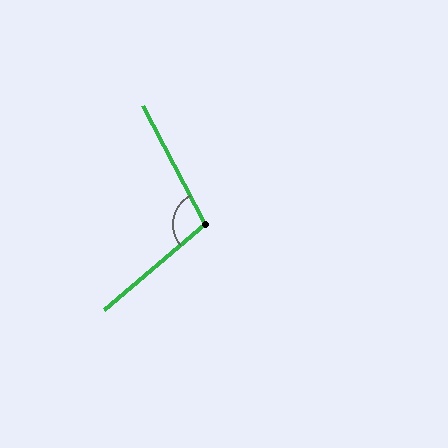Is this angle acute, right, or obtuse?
It is obtuse.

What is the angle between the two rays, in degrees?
Approximately 102 degrees.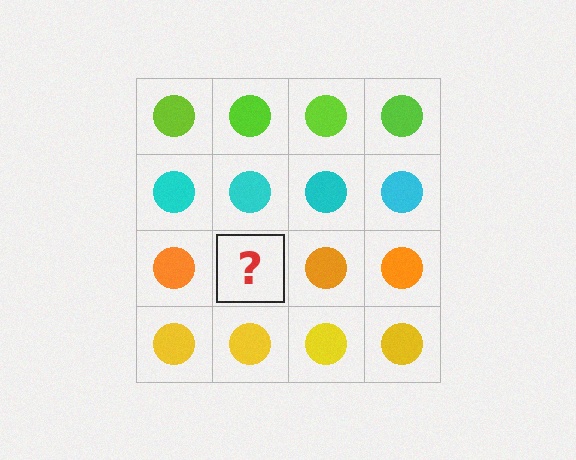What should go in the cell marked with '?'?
The missing cell should contain an orange circle.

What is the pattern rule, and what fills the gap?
The rule is that each row has a consistent color. The gap should be filled with an orange circle.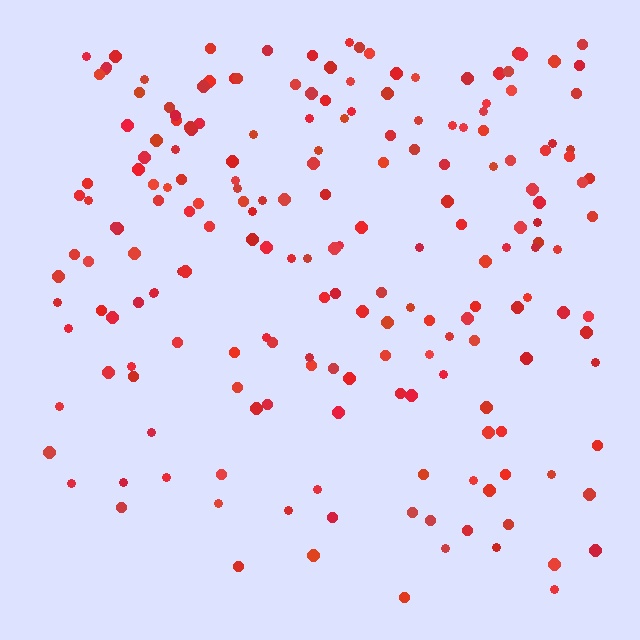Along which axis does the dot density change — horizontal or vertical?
Vertical.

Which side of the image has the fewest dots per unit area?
The bottom.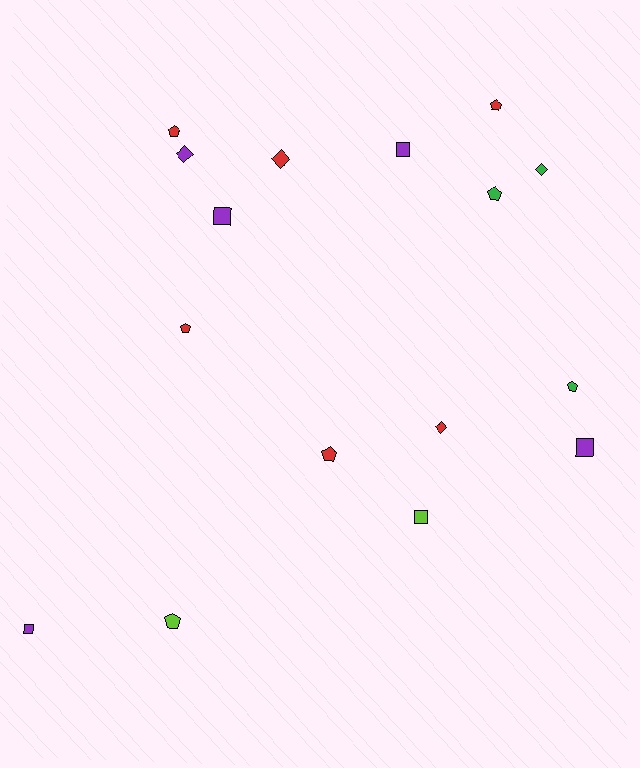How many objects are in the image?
There are 16 objects.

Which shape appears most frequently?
Pentagon, with 7 objects.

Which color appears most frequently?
Red, with 6 objects.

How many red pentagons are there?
There are 4 red pentagons.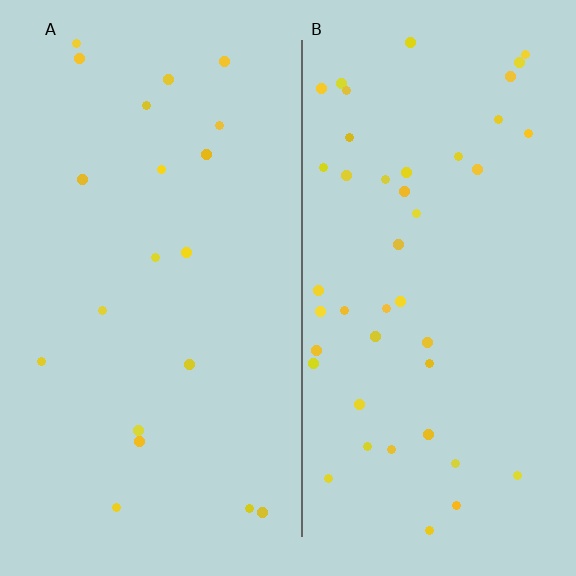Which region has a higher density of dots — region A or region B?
B (the right).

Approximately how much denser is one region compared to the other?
Approximately 2.2× — region B over region A.